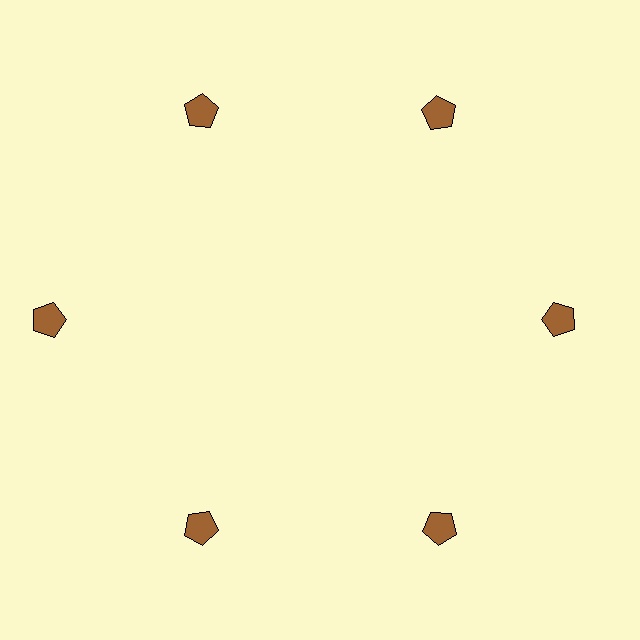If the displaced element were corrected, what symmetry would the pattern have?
It would have 6-fold rotational symmetry — the pattern would map onto itself every 60 degrees.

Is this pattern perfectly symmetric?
No. The 6 brown pentagons are arranged in a ring, but one element near the 9 o'clock position is pushed outward from the center, breaking the 6-fold rotational symmetry.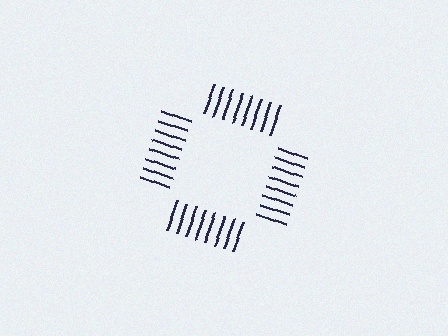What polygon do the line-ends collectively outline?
An illusory square — the line segments terminate on its edges but no continuous stroke is drawn.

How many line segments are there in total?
32 — 8 along each of the 4 edges.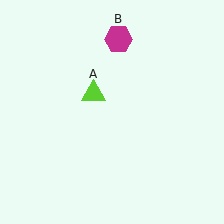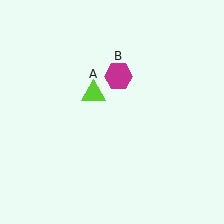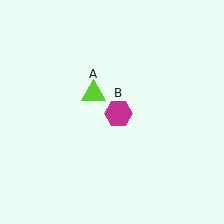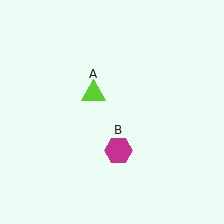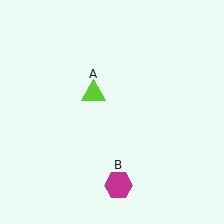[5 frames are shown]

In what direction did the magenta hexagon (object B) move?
The magenta hexagon (object B) moved down.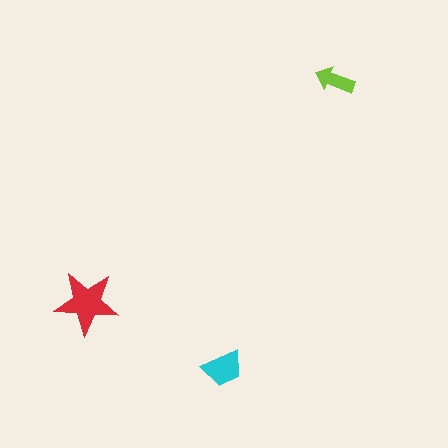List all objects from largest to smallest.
The red star, the cyan trapezoid, the lime arrow.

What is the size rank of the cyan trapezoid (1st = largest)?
2nd.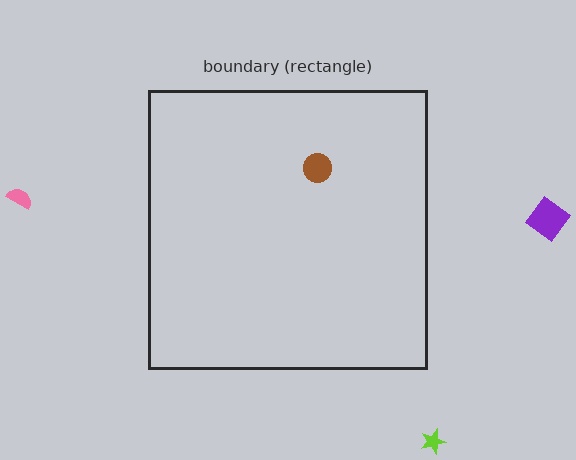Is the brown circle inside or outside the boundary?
Inside.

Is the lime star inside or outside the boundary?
Outside.